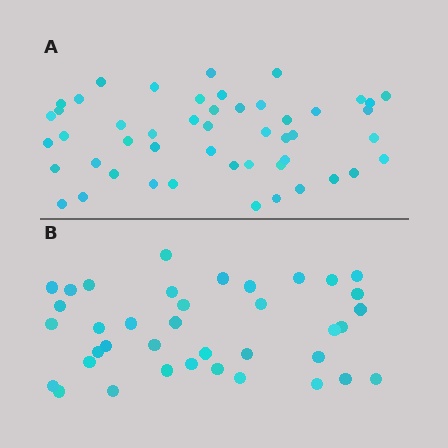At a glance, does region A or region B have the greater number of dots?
Region A (the top region) has more dots.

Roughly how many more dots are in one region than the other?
Region A has roughly 12 or so more dots than region B.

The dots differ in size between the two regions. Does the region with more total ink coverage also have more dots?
No. Region B has more total ink coverage because its dots are larger, but region A actually contains more individual dots. Total area can be misleading — the number of items is what matters here.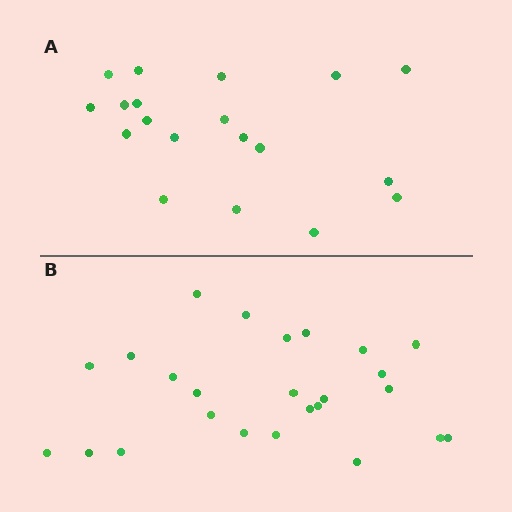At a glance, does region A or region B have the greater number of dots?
Region B (the bottom region) has more dots.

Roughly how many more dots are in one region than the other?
Region B has about 6 more dots than region A.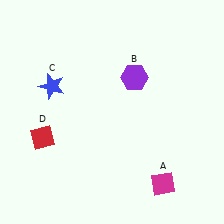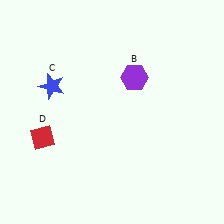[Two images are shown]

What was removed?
The magenta diamond (A) was removed in Image 2.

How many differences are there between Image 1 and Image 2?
There is 1 difference between the two images.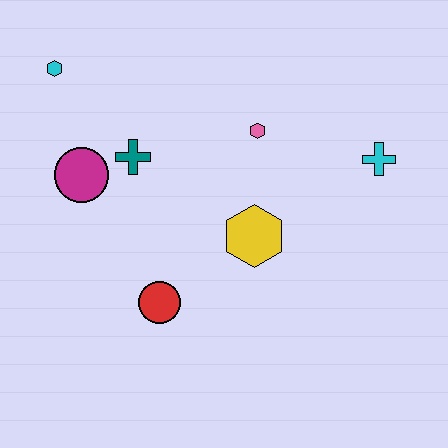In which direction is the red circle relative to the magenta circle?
The red circle is below the magenta circle.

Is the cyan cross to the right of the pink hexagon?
Yes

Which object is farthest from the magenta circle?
The cyan cross is farthest from the magenta circle.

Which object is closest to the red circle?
The yellow hexagon is closest to the red circle.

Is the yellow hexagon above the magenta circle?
No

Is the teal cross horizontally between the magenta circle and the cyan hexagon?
No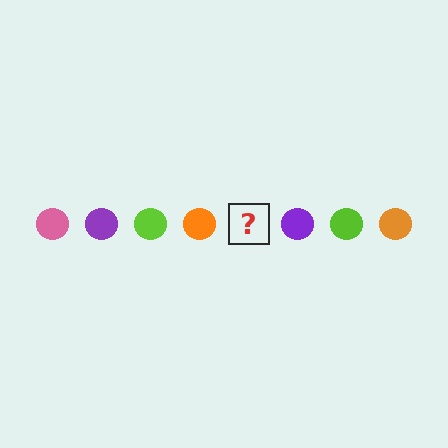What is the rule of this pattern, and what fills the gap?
The rule is that the pattern cycles through pink, purple, lime, orange circles. The gap should be filled with a pink circle.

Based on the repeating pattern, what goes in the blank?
The blank should be a pink circle.